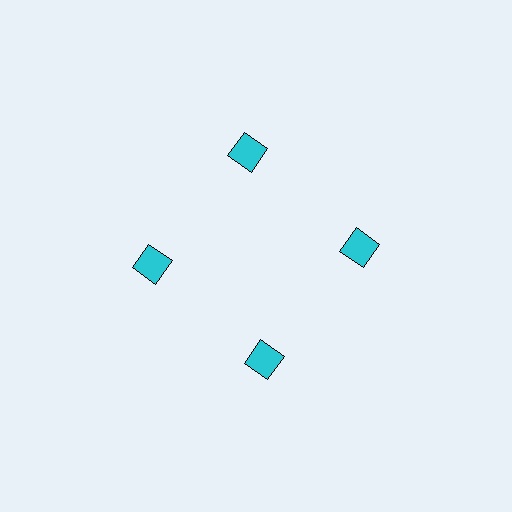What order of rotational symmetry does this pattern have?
This pattern has 4-fold rotational symmetry.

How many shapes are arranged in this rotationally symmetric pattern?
There are 4 shapes, arranged in 4 groups of 1.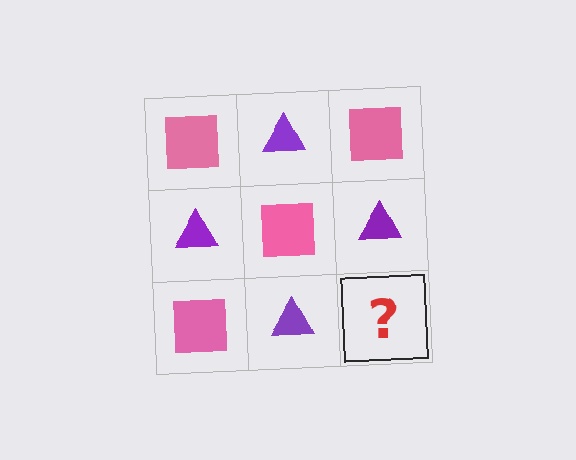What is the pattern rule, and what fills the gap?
The rule is that it alternates pink square and purple triangle in a checkerboard pattern. The gap should be filled with a pink square.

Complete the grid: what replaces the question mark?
The question mark should be replaced with a pink square.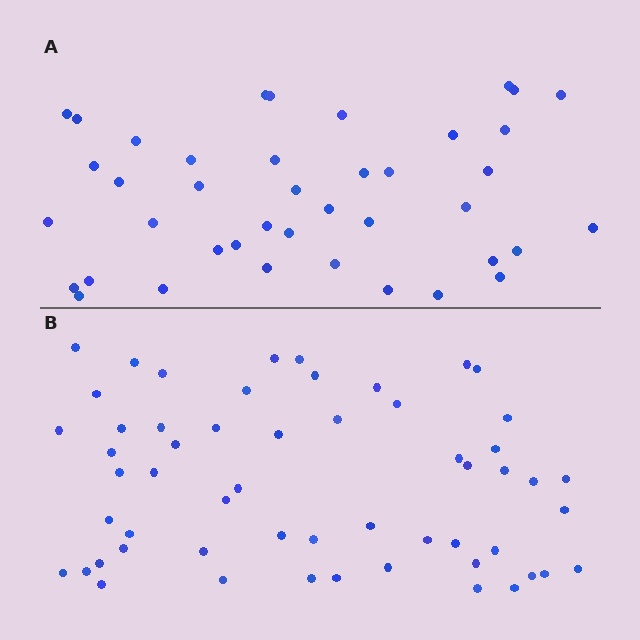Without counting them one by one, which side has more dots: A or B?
Region B (the bottom region) has more dots.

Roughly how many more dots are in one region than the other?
Region B has approximately 15 more dots than region A.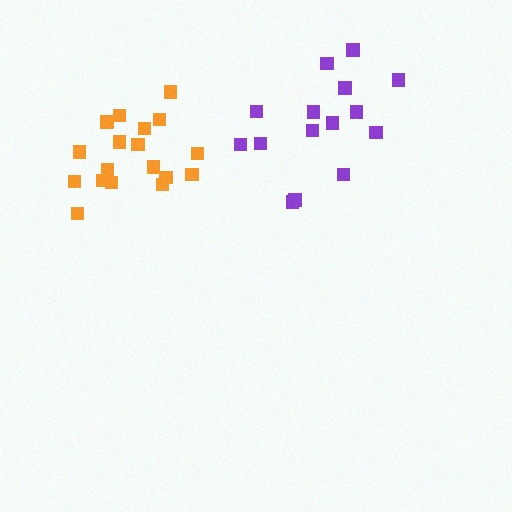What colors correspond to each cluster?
The clusters are colored: orange, purple.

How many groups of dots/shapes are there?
There are 2 groups.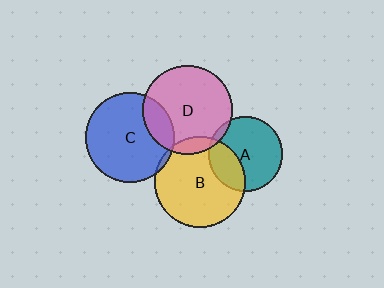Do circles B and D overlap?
Yes.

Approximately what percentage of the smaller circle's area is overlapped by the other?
Approximately 10%.